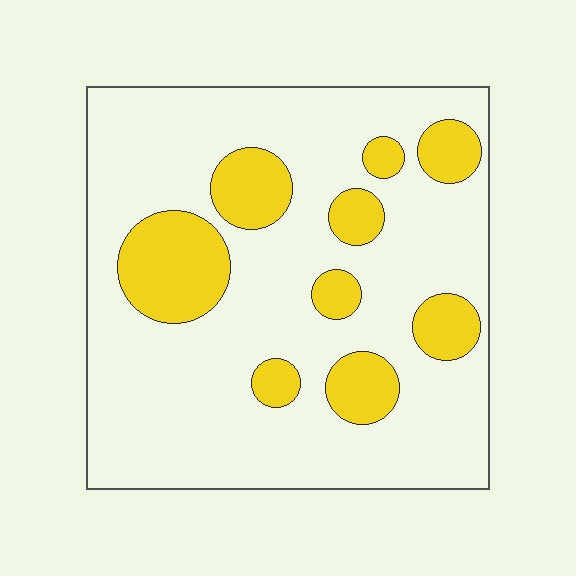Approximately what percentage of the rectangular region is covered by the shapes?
Approximately 20%.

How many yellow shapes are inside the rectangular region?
9.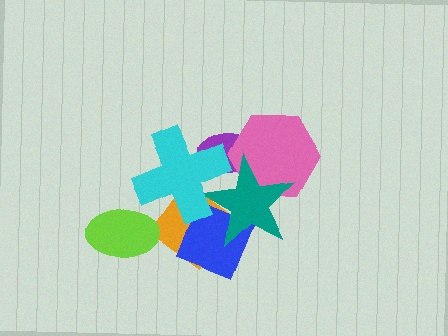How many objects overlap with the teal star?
5 objects overlap with the teal star.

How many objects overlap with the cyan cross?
3 objects overlap with the cyan cross.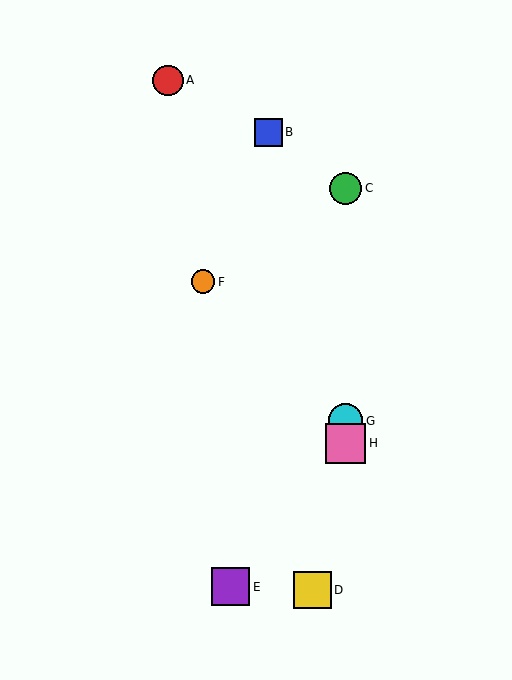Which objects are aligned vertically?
Objects C, G, H are aligned vertically.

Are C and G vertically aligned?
Yes, both are at x≈346.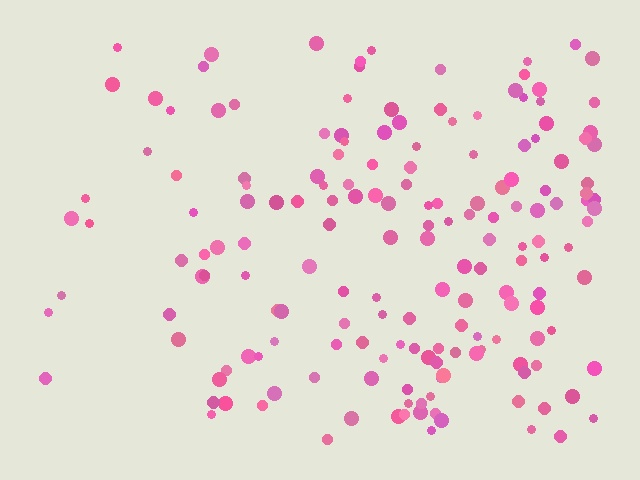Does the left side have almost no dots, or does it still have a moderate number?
Still a moderate number, just noticeably fewer than the right.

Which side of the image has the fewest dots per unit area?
The left.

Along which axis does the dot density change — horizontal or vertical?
Horizontal.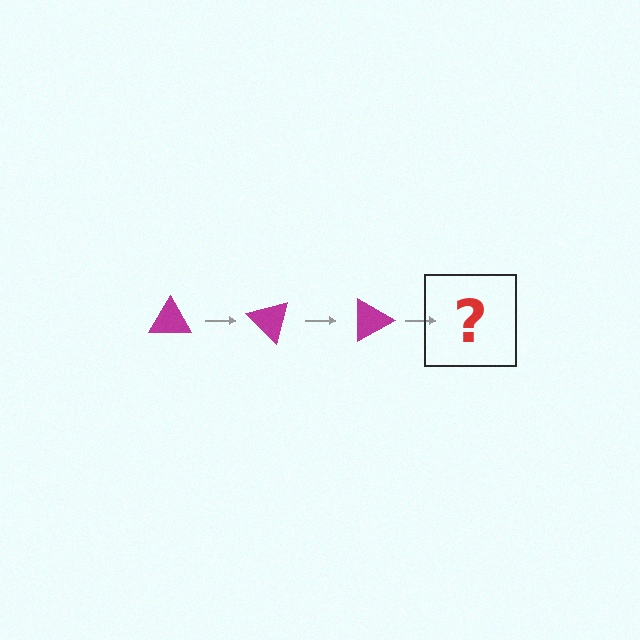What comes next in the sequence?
The next element should be a magenta triangle rotated 135 degrees.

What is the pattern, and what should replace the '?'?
The pattern is that the triangle rotates 45 degrees each step. The '?' should be a magenta triangle rotated 135 degrees.